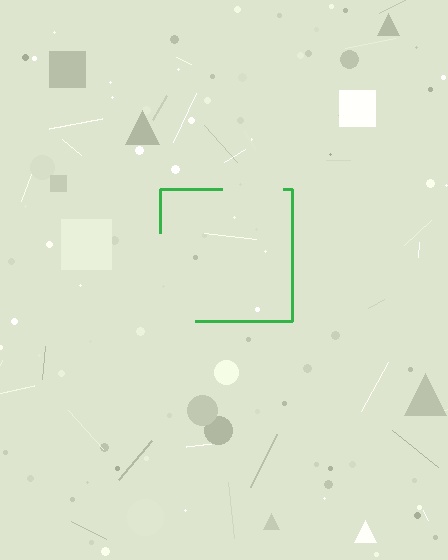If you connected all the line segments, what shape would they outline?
They would outline a square.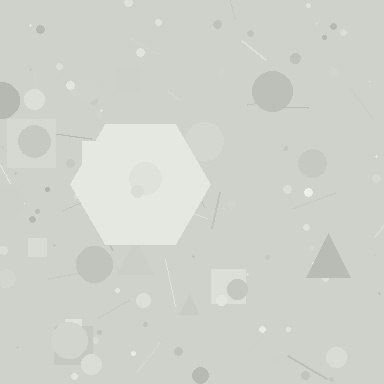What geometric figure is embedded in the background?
A hexagon is embedded in the background.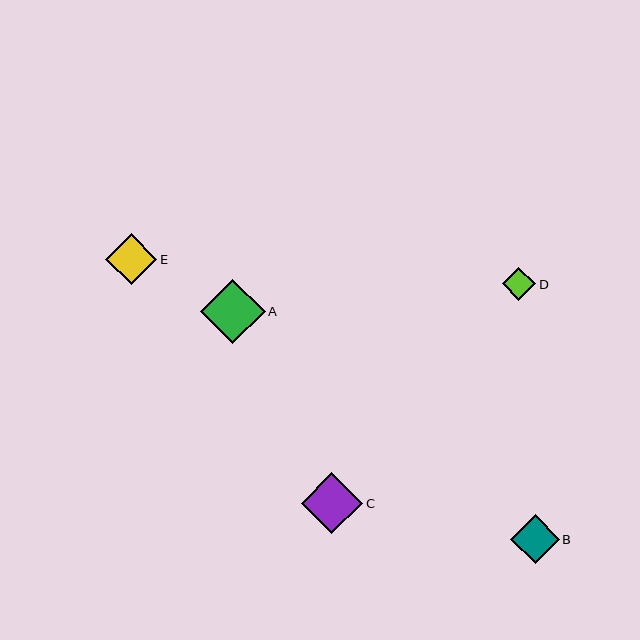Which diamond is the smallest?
Diamond D is the smallest with a size of approximately 33 pixels.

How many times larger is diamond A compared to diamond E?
Diamond A is approximately 1.3 times the size of diamond E.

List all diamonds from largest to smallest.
From largest to smallest: A, C, E, B, D.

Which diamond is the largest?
Diamond A is the largest with a size of approximately 64 pixels.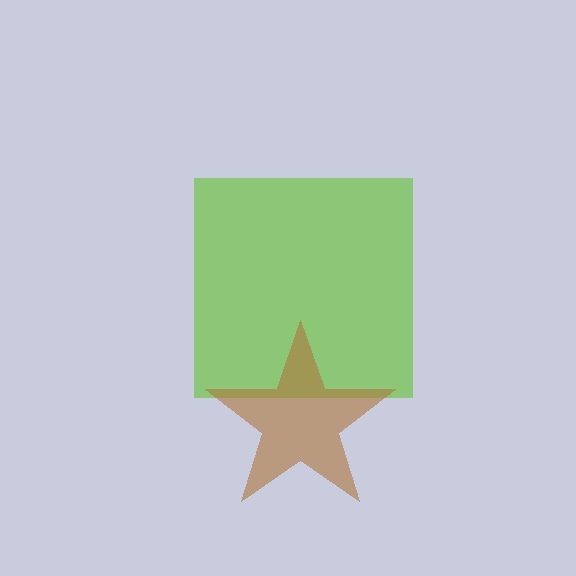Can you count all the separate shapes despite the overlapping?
Yes, there are 2 separate shapes.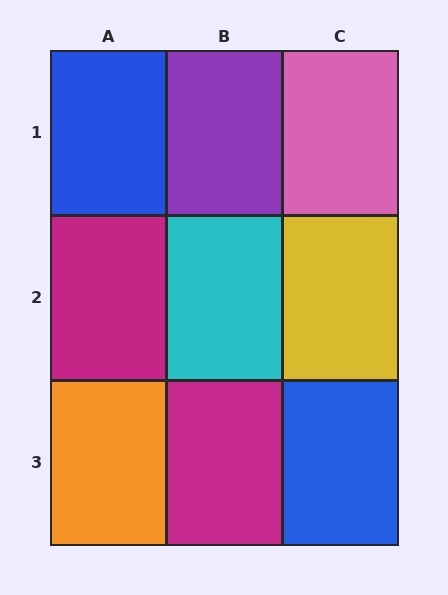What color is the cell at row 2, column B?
Cyan.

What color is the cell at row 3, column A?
Orange.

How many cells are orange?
1 cell is orange.